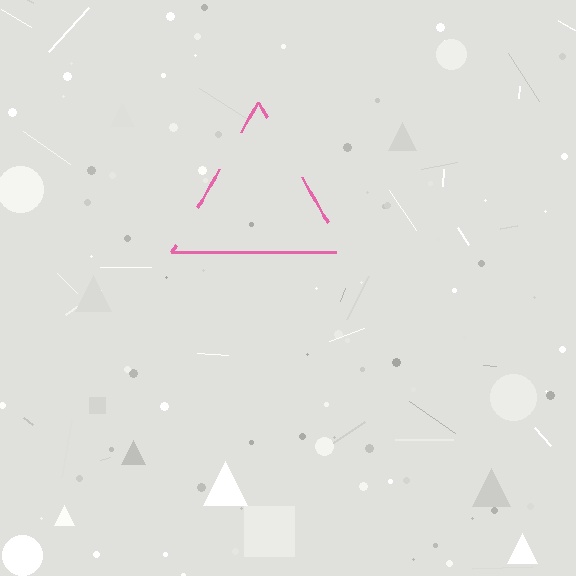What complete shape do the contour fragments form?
The contour fragments form a triangle.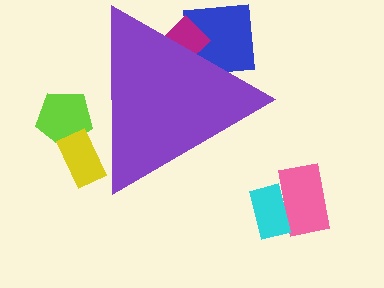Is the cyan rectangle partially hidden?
No, the cyan rectangle is fully visible.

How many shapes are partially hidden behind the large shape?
4 shapes are partially hidden.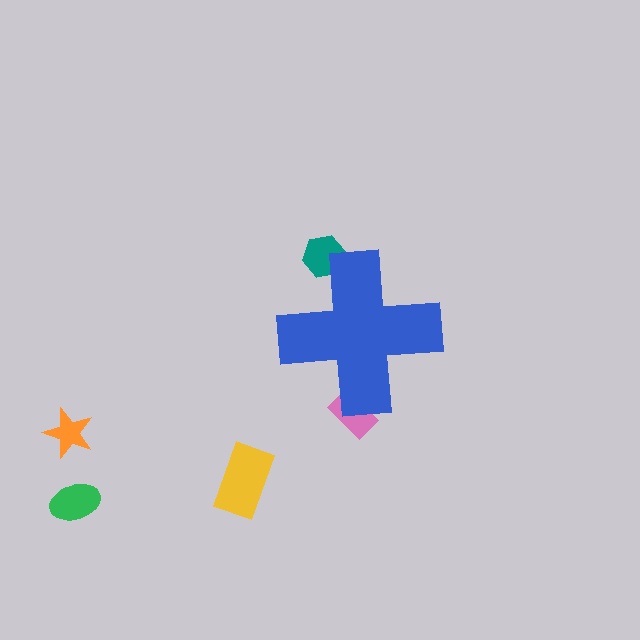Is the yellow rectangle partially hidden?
No, the yellow rectangle is fully visible.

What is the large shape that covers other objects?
A blue cross.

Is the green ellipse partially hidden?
No, the green ellipse is fully visible.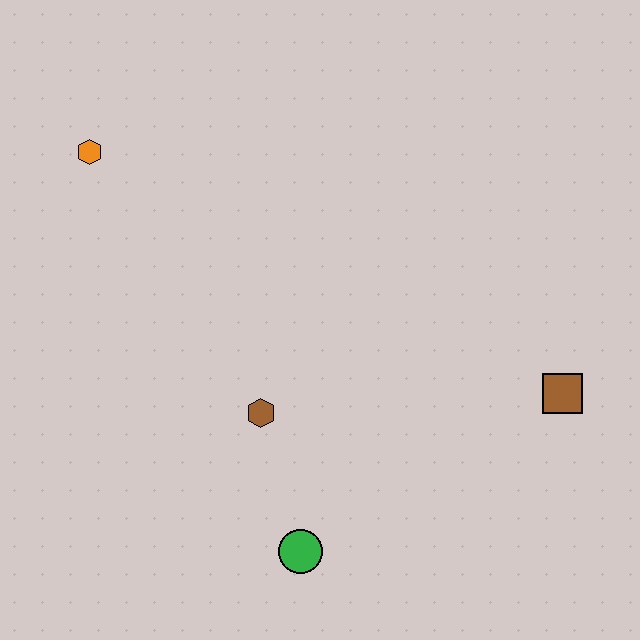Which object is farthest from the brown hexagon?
The orange hexagon is farthest from the brown hexagon.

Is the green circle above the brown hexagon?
No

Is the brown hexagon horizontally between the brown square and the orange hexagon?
Yes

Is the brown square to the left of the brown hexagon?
No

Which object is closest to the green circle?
The brown hexagon is closest to the green circle.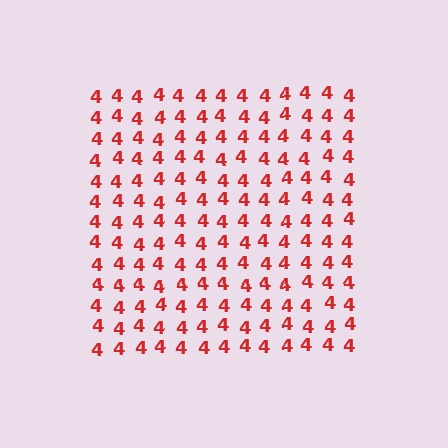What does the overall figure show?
The overall figure shows a square.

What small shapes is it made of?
It is made of small digit 4's.